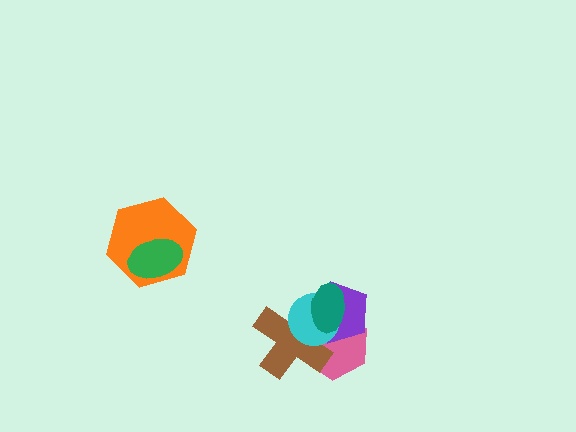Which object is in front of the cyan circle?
The teal ellipse is in front of the cyan circle.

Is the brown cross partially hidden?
Yes, it is partially covered by another shape.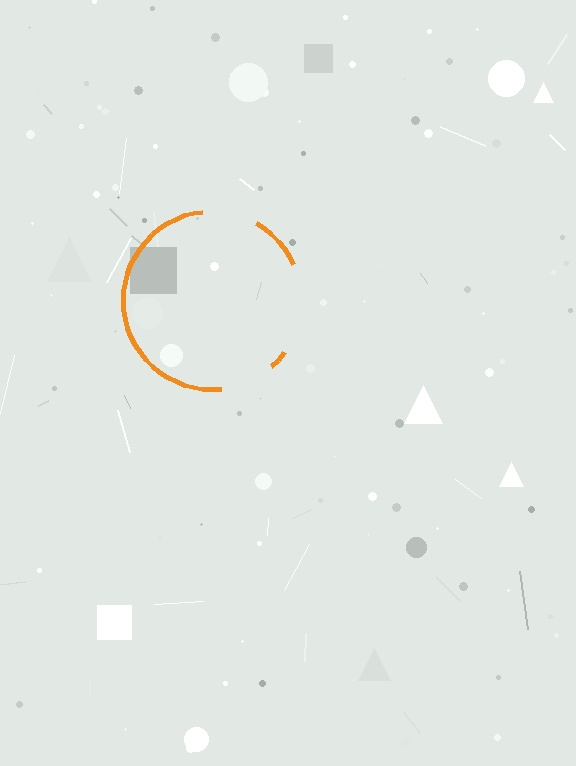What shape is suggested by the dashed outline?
The dashed outline suggests a circle.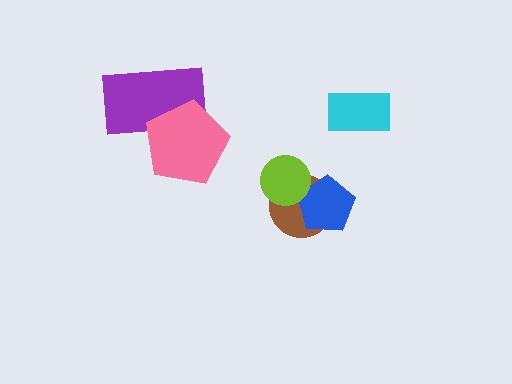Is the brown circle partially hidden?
Yes, it is partially covered by another shape.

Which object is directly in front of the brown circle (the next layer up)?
The blue pentagon is directly in front of the brown circle.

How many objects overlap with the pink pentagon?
1 object overlaps with the pink pentagon.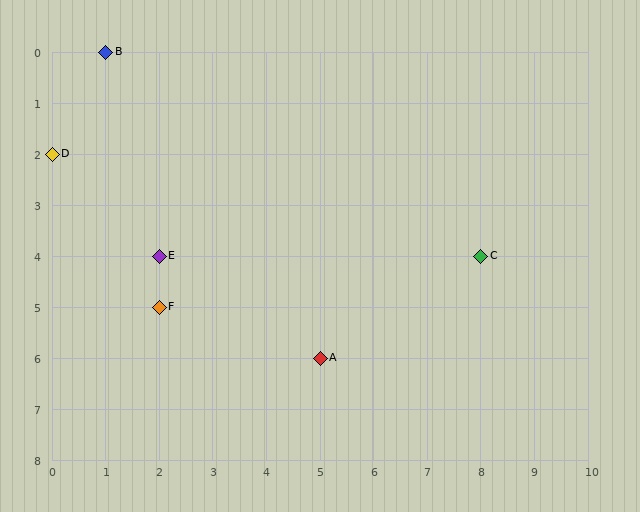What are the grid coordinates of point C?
Point C is at grid coordinates (8, 4).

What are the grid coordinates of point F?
Point F is at grid coordinates (2, 5).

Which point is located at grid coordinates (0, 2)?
Point D is at (0, 2).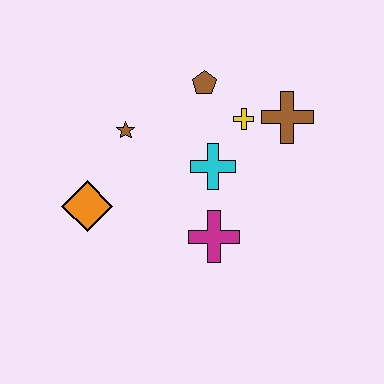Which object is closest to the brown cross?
The yellow cross is closest to the brown cross.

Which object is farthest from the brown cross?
The orange diamond is farthest from the brown cross.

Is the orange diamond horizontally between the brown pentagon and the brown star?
No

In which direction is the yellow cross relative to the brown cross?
The yellow cross is to the left of the brown cross.